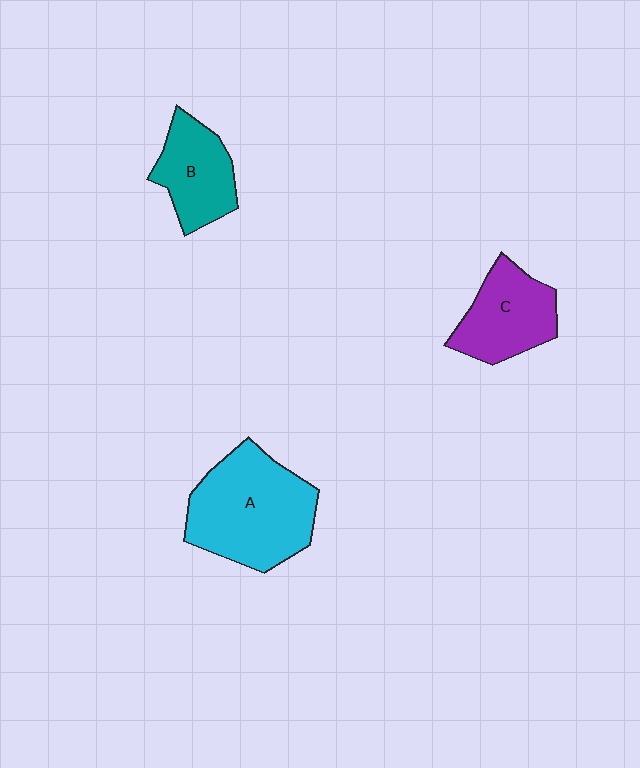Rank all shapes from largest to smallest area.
From largest to smallest: A (cyan), C (purple), B (teal).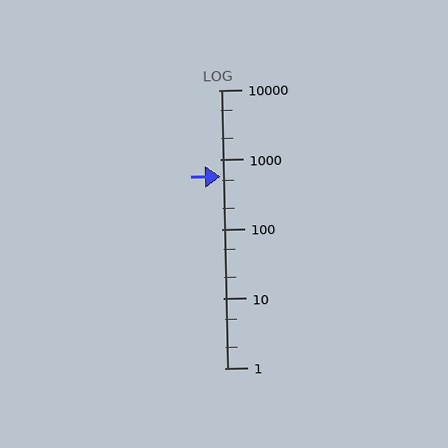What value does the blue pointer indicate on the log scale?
The pointer indicates approximately 570.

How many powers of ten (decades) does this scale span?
The scale spans 4 decades, from 1 to 10000.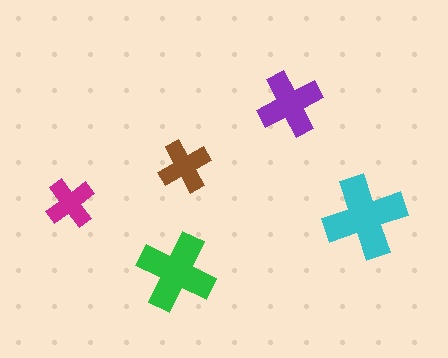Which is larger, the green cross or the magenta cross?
The green one.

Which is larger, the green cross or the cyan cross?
The cyan one.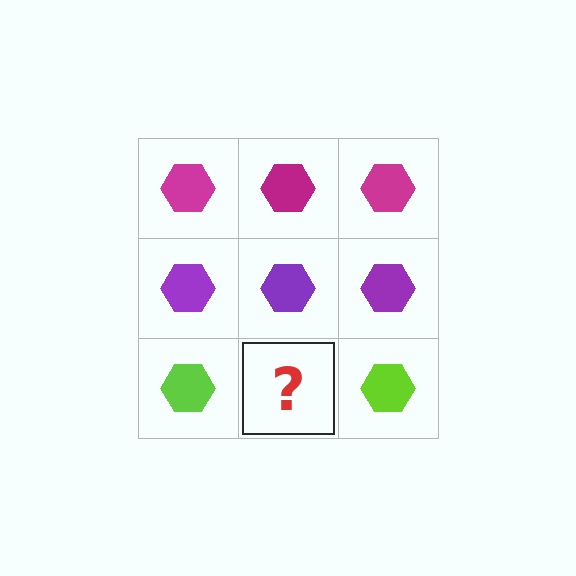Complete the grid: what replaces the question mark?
The question mark should be replaced with a lime hexagon.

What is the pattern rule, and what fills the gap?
The rule is that each row has a consistent color. The gap should be filled with a lime hexagon.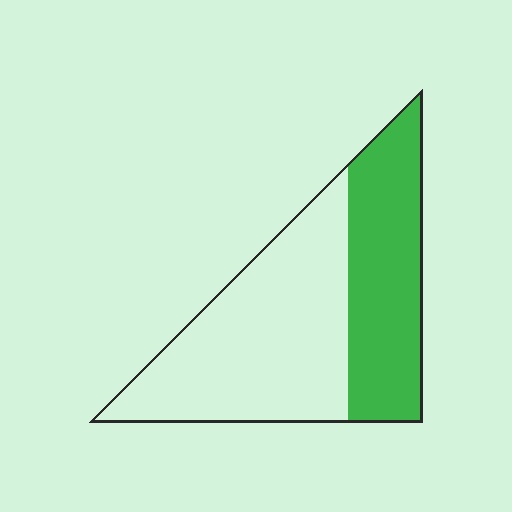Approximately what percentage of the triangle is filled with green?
Approximately 40%.